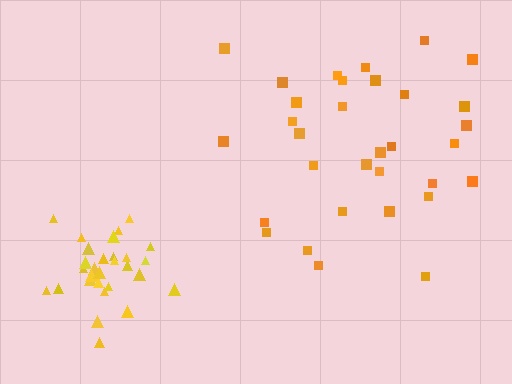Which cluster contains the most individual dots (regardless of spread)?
Orange (32).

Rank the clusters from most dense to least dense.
yellow, orange.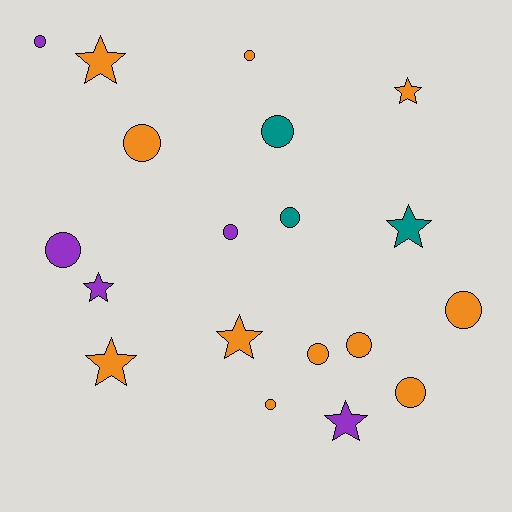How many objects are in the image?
There are 19 objects.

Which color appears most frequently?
Orange, with 11 objects.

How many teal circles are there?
There are 2 teal circles.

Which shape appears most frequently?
Circle, with 12 objects.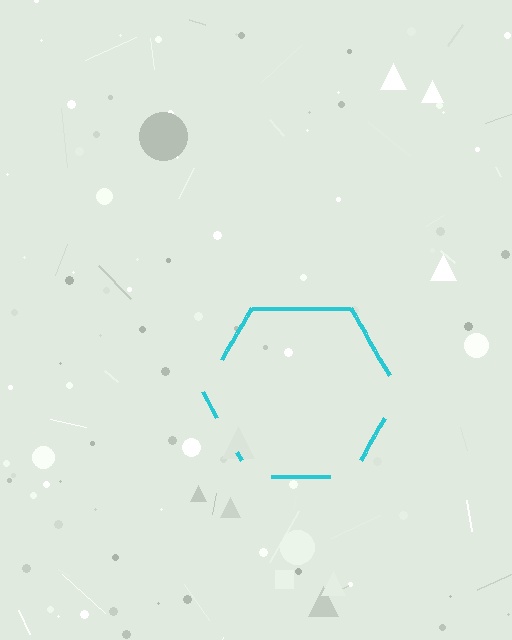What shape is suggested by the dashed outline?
The dashed outline suggests a hexagon.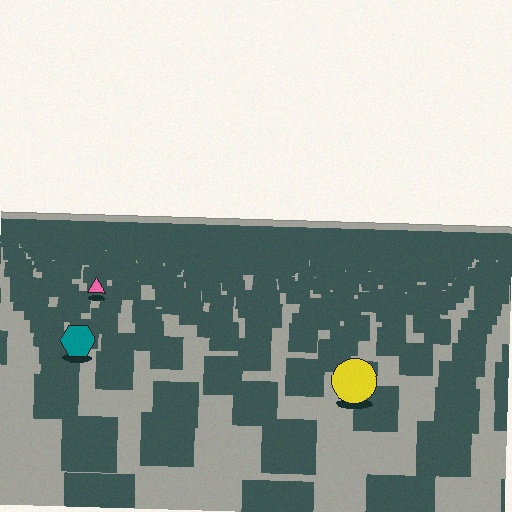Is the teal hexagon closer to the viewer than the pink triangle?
Yes. The teal hexagon is closer — you can tell from the texture gradient: the ground texture is coarser near it.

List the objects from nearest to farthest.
From nearest to farthest: the yellow circle, the teal hexagon, the pink triangle.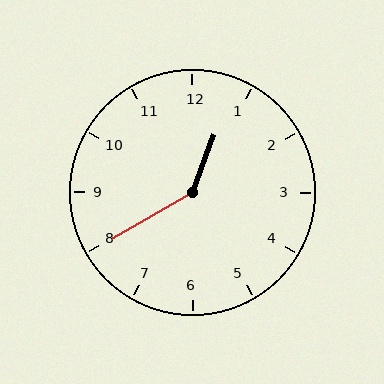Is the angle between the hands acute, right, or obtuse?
It is obtuse.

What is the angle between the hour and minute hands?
Approximately 140 degrees.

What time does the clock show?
12:40.